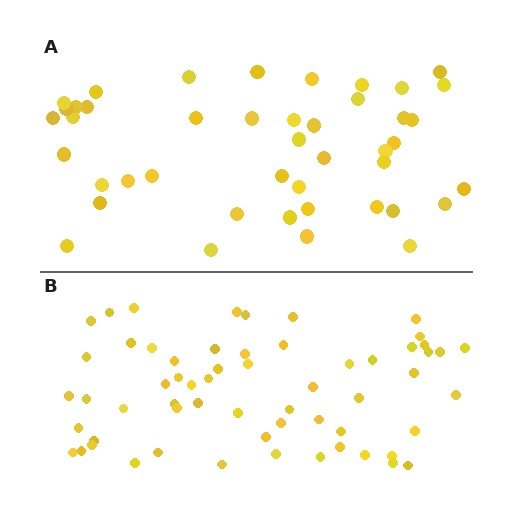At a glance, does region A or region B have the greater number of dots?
Region B (the bottom region) has more dots.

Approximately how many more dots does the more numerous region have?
Region B has approximately 15 more dots than region A.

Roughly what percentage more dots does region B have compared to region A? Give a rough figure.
About 35% more.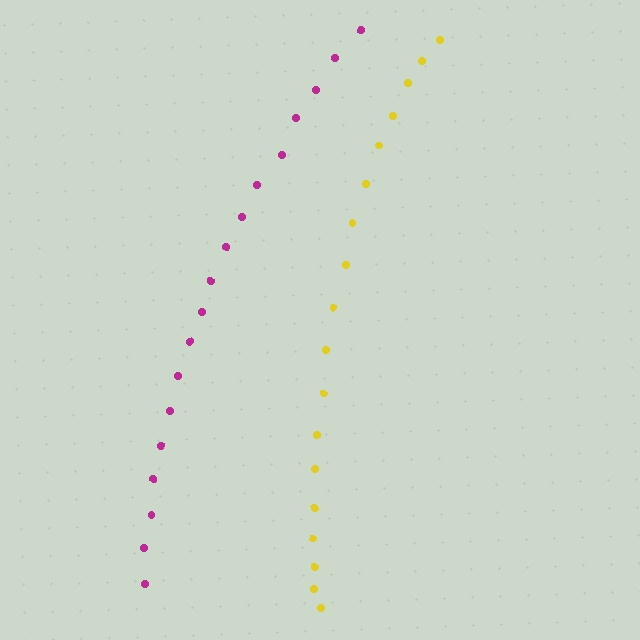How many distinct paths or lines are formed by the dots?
There are 2 distinct paths.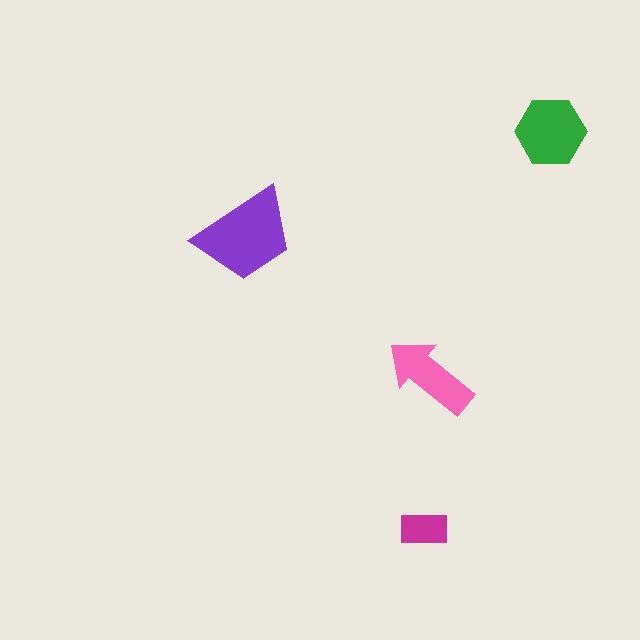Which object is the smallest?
The magenta rectangle.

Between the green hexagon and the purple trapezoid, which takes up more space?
The purple trapezoid.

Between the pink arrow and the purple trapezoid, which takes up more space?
The purple trapezoid.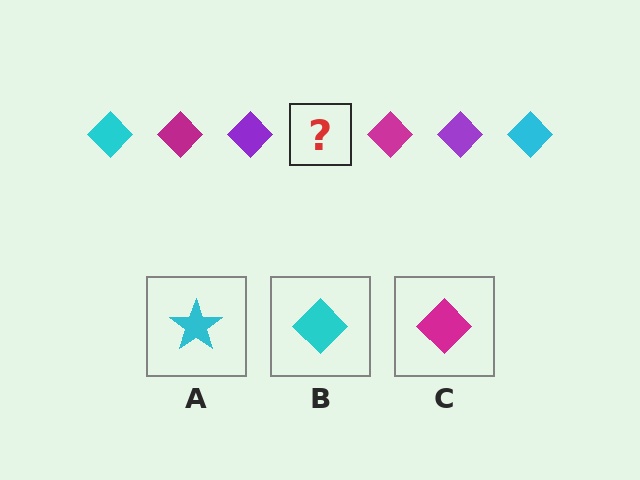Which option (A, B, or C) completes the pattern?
B.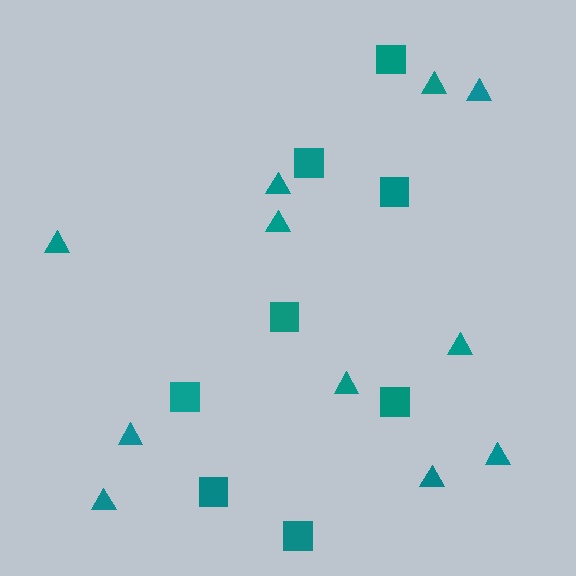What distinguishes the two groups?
There are 2 groups: one group of squares (8) and one group of triangles (11).